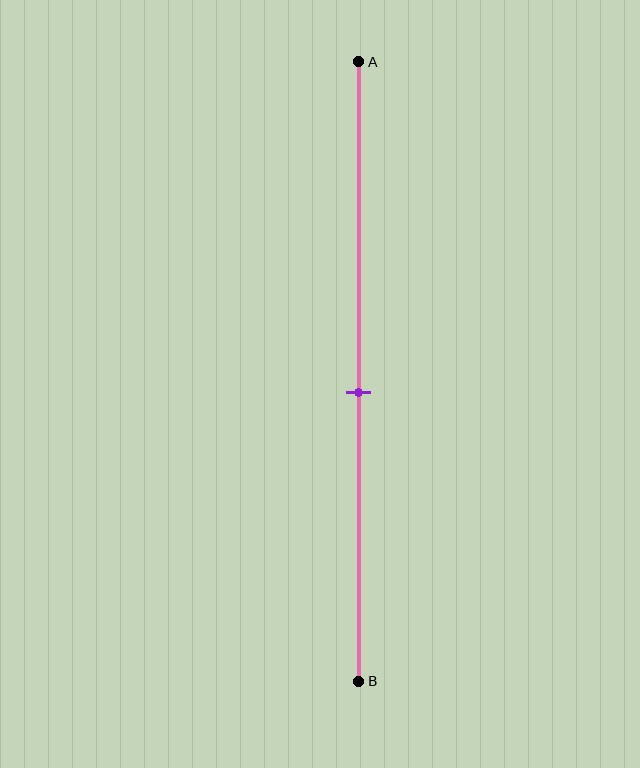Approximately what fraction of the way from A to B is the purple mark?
The purple mark is approximately 55% of the way from A to B.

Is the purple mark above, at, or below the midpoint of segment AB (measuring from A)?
The purple mark is below the midpoint of segment AB.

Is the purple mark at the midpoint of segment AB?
No, the mark is at about 55% from A, not at the 50% midpoint.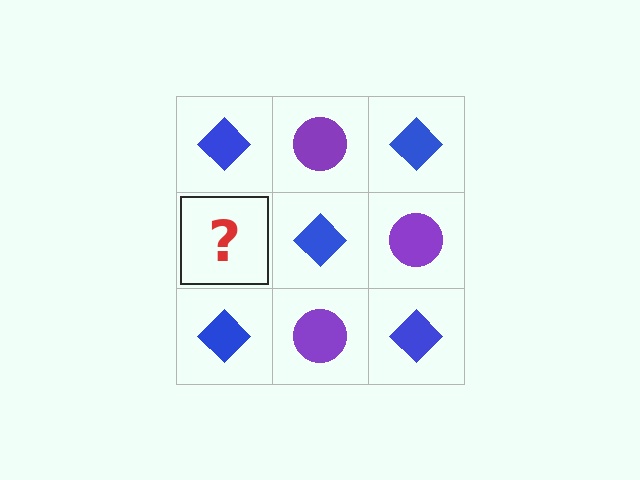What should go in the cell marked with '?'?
The missing cell should contain a purple circle.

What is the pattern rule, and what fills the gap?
The rule is that it alternates blue diamond and purple circle in a checkerboard pattern. The gap should be filled with a purple circle.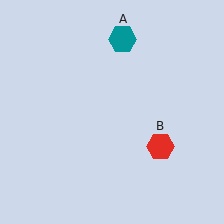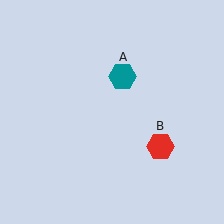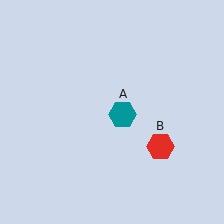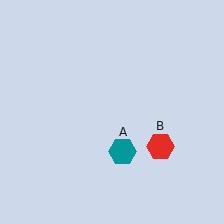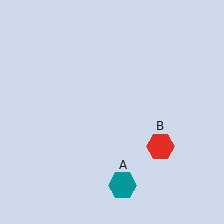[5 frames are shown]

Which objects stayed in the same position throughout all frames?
Red hexagon (object B) remained stationary.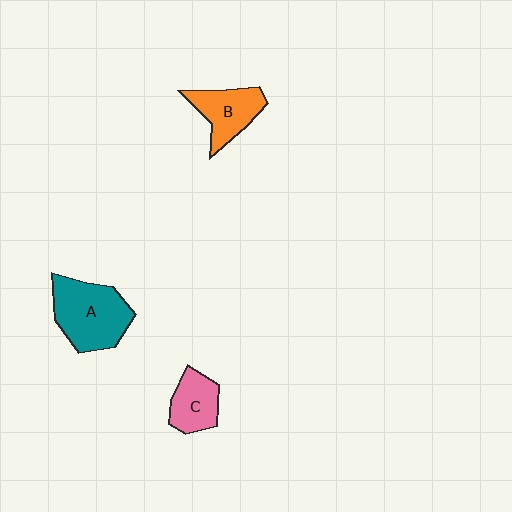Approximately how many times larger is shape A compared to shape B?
Approximately 1.5 times.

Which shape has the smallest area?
Shape C (pink).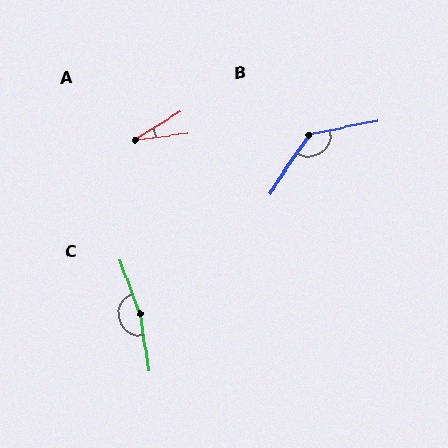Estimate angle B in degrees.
Approximately 135 degrees.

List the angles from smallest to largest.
A (24°), B (135°), C (169°).